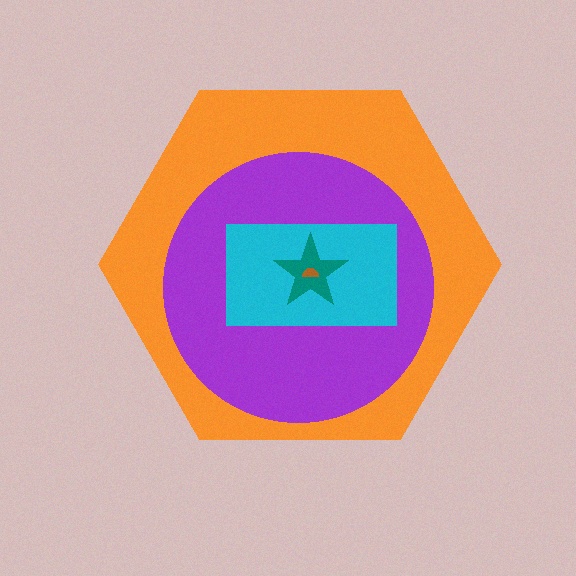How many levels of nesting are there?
5.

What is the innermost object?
The brown semicircle.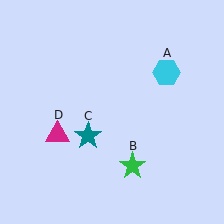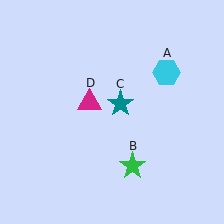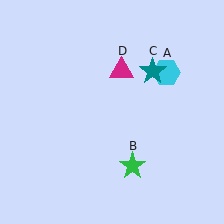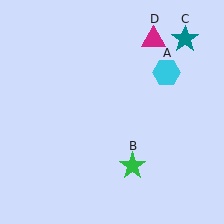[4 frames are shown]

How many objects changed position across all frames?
2 objects changed position: teal star (object C), magenta triangle (object D).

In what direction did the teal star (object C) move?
The teal star (object C) moved up and to the right.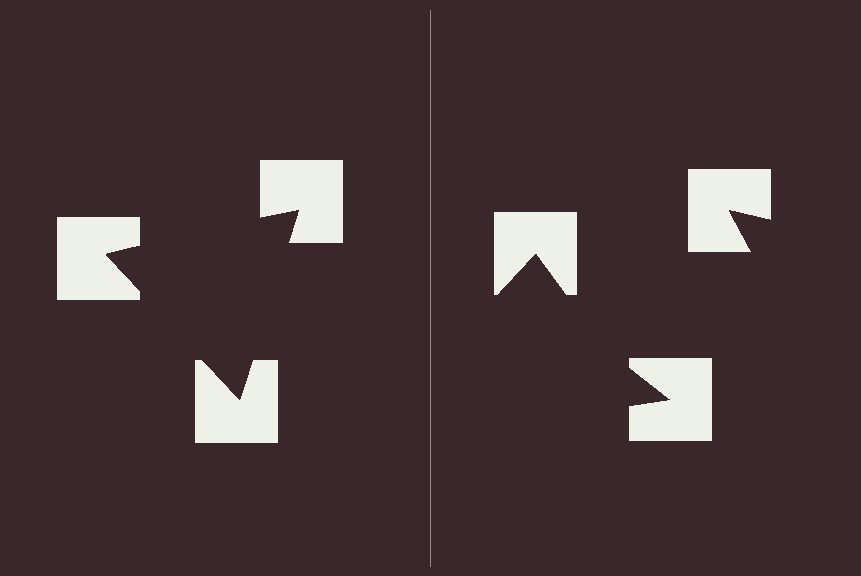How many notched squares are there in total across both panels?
6 — 3 on each side.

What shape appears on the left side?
An illusory triangle.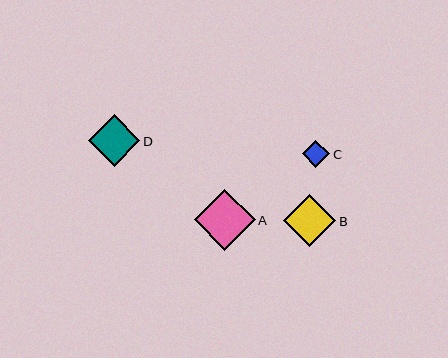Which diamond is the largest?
Diamond A is the largest with a size of approximately 61 pixels.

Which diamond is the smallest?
Diamond C is the smallest with a size of approximately 27 pixels.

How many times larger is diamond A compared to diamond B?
Diamond A is approximately 1.2 times the size of diamond B.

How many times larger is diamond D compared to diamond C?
Diamond D is approximately 1.9 times the size of diamond C.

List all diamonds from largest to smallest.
From largest to smallest: A, B, D, C.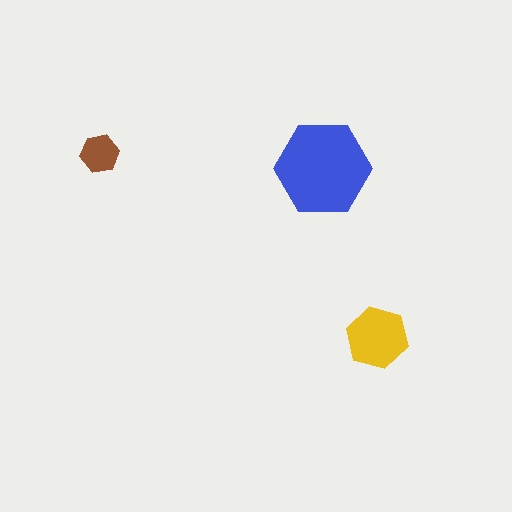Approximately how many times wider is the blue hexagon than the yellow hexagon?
About 1.5 times wider.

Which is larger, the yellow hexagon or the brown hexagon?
The yellow one.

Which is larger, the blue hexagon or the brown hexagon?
The blue one.